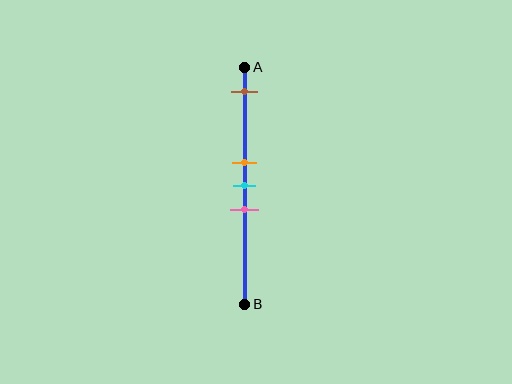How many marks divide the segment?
There are 4 marks dividing the segment.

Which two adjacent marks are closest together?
The orange and cyan marks are the closest adjacent pair.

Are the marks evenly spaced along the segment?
No, the marks are not evenly spaced.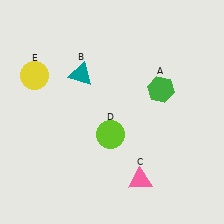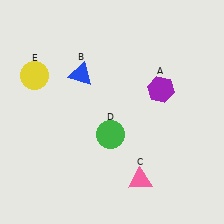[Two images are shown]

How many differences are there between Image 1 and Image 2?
There are 3 differences between the two images.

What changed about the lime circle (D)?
In Image 1, D is lime. In Image 2, it changed to green.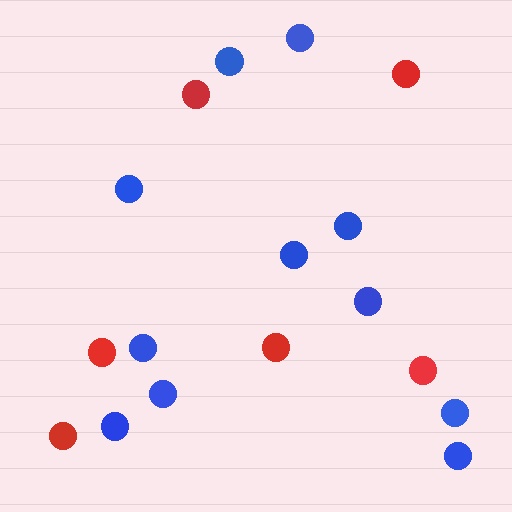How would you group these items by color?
There are 2 groups: one group of red circles (6) and one group of blue circles (11).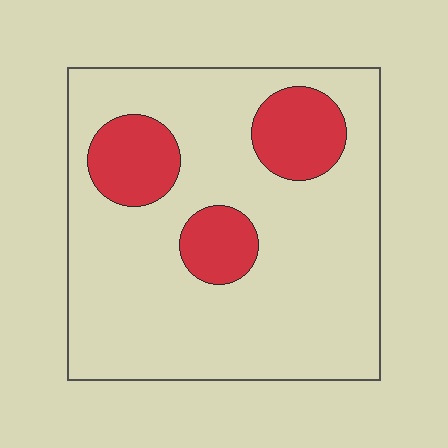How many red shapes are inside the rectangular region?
3.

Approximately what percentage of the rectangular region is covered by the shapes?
Approximately 20%.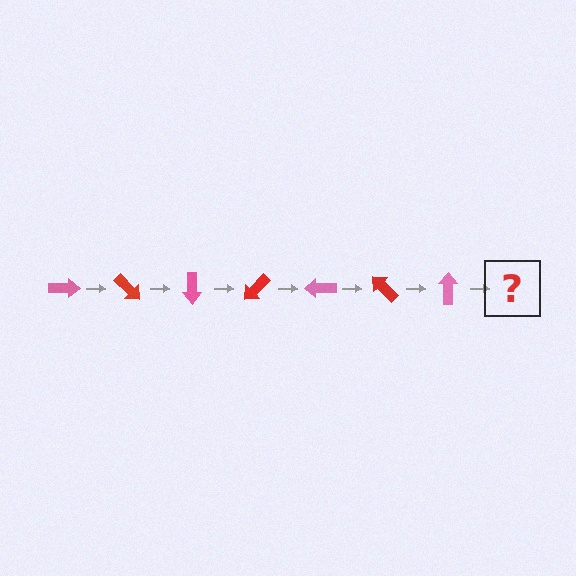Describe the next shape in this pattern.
It should be a red arrow, rotated 315 degrees from the start.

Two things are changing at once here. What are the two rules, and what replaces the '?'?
The two rules are that it rotates 45 degrees each step and the color cycles through pink and red. The '?' should be a red arrow, rotated 315 degrees from the start.